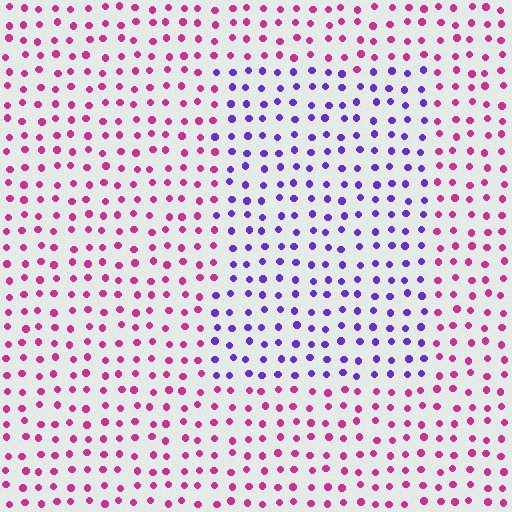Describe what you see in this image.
The image is filled with small magenta elements in a uniform arrangement. A rectangle-shaped region is visible where the elements are tinted to a slightly different hue, forming a subtle color boundary.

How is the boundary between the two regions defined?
The boundary is defined purely by a slight shift in hue (about 57 degrees). Spacing, size, and orientation are identical on both sides.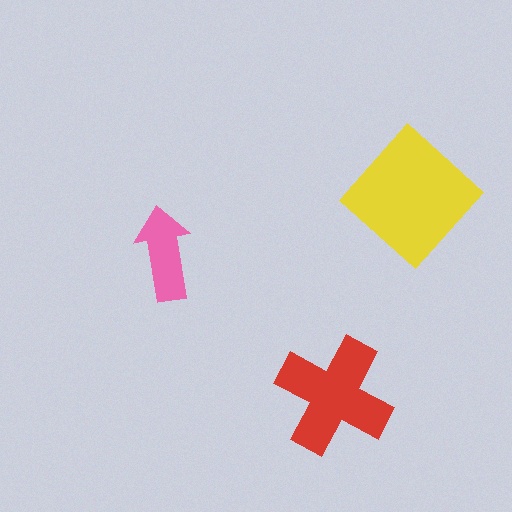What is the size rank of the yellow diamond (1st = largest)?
1st.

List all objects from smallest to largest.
The pink arrow, the red cross, the yellow diamond.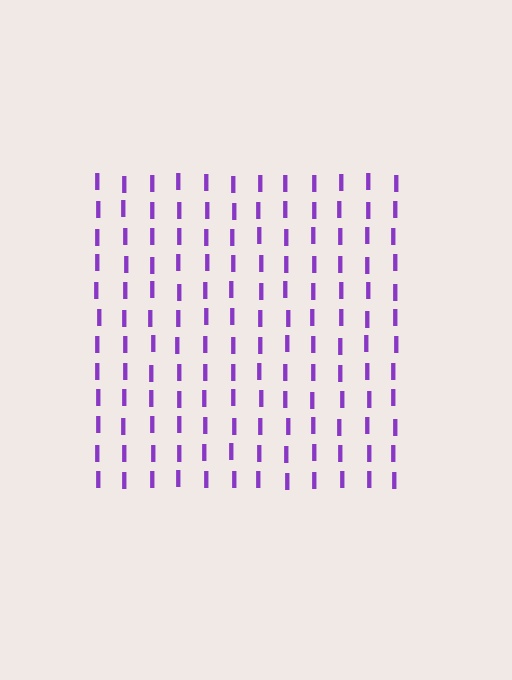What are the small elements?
The small elements are letter I's.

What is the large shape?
The large shape is a square.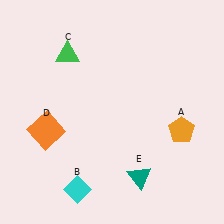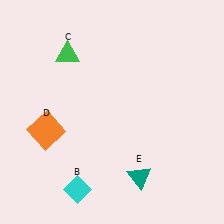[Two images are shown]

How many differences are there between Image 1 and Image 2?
There is 1 difference between the two images.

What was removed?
The orange pentagon (A) was removed in Image 2.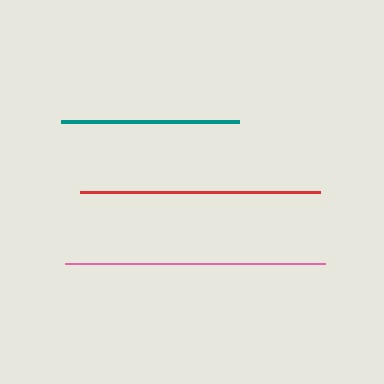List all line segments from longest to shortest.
From longest to shortest: pink, red, teal.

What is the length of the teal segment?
The teal segment is approximately 178 pixels long.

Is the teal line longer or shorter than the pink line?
The pink line is longer than the teal line.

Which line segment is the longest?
The pink line is the longest at approximately 259 pixels.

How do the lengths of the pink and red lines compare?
The pink and red lines are approximately the same length.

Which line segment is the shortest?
The teal line is the shortest at approximately 178 pixels.